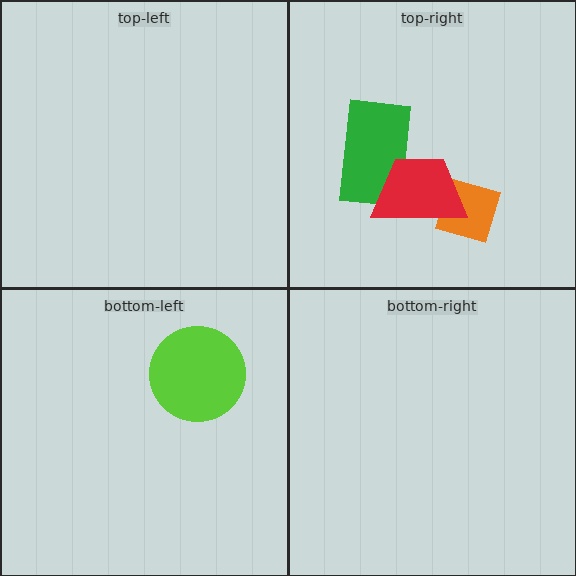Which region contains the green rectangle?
The top-right region.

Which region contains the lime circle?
The bottom-left region.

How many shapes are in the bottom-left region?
1.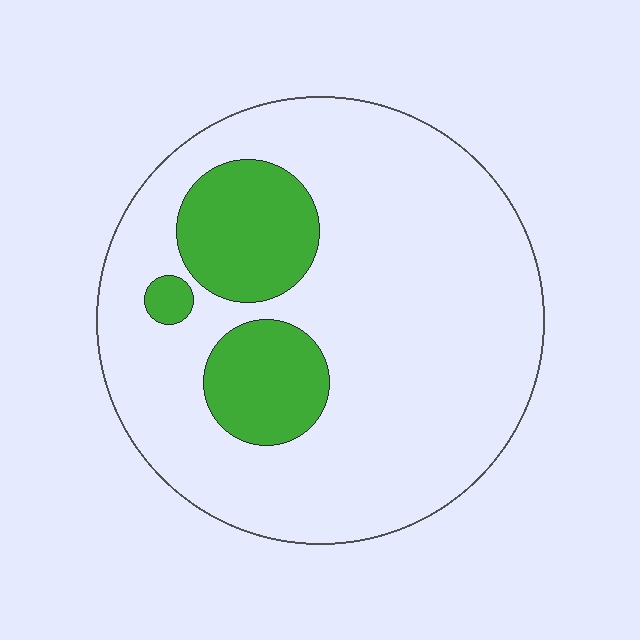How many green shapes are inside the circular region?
3.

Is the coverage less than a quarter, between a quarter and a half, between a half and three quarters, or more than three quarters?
Less than a quarter.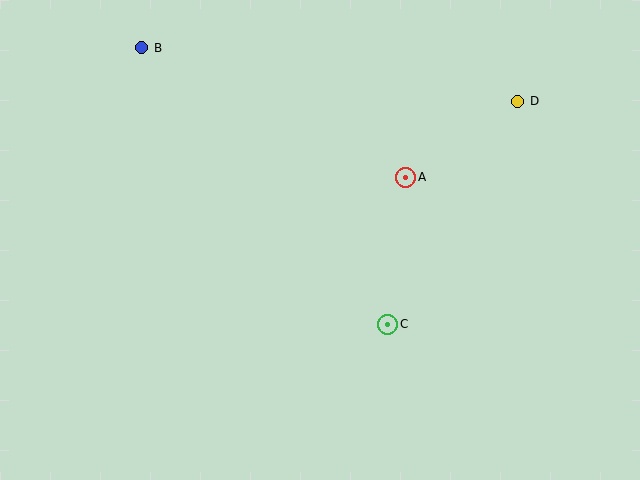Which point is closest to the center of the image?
Point A at (406, 177) is closest to the center.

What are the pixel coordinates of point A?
Point A is at (406, 177).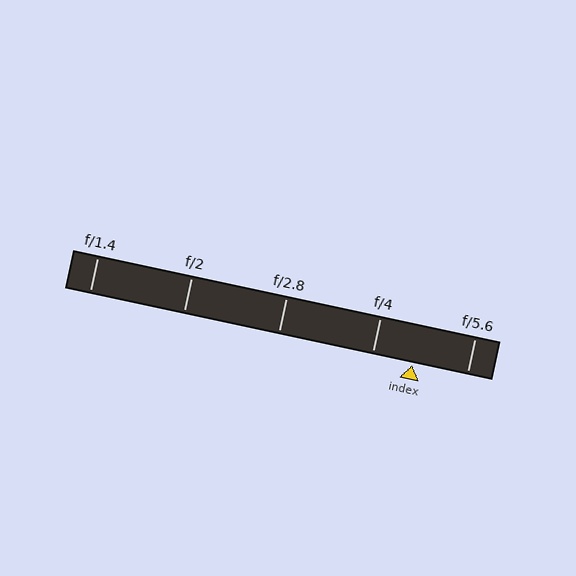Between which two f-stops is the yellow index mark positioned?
The index mark is between f/4 and f/5.6.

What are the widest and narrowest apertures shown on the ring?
The widest aperture shown is f/1.4 and the narrowest is f/5.6.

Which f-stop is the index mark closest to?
The index mark is closest to f/4.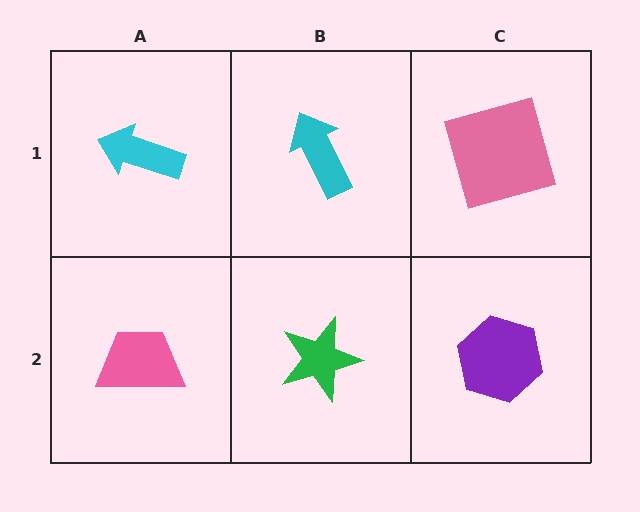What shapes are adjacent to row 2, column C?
A pink square (row 1, column C), a green star (row 2, column B).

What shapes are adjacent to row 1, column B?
A green star (row 2, column B), a cyan arrow (row 1, column A), a pink square (row 1, column C).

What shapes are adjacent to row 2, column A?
A cyan arrow (row 1, column A), a green star (row 2, column B).